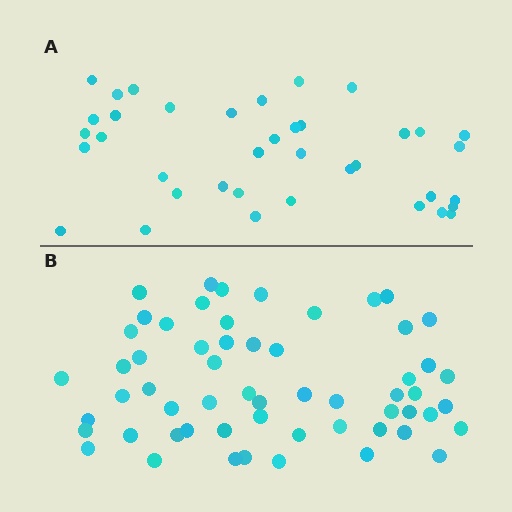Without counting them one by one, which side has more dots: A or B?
Region B (the bottom region) has more dots.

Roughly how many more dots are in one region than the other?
Region B has approximately 20 more dots than region A.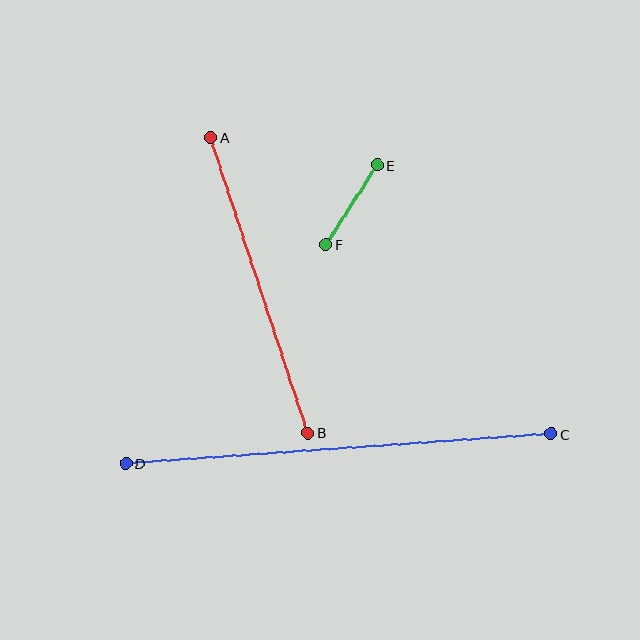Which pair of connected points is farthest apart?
Points C and D are farthest apart.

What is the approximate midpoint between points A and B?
The midpoint is at approximately (259, 285) pixels.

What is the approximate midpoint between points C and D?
The midpoint is at approximately (338, 449) pixels.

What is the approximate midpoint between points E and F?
The midpoint is at approximately (351, 205) pixels.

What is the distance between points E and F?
The distance is approximately 94 pixels.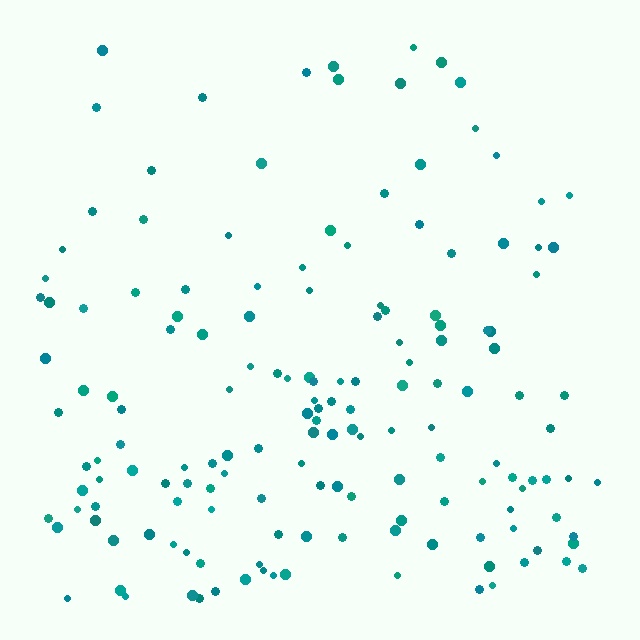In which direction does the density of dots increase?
From top to bottom, with the bottom side densest.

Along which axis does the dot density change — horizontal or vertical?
Vertical.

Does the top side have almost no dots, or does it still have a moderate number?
Still a moderate number, just noticeably fewer than the bottom.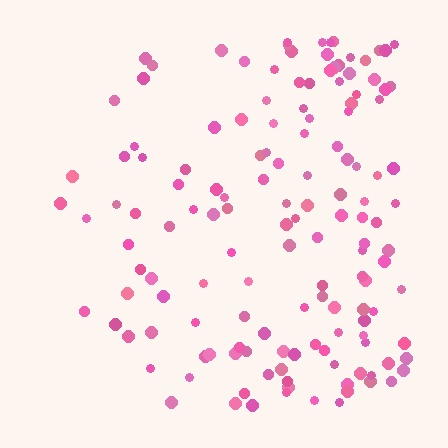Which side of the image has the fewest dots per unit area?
The left.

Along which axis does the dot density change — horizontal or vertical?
Horizontal.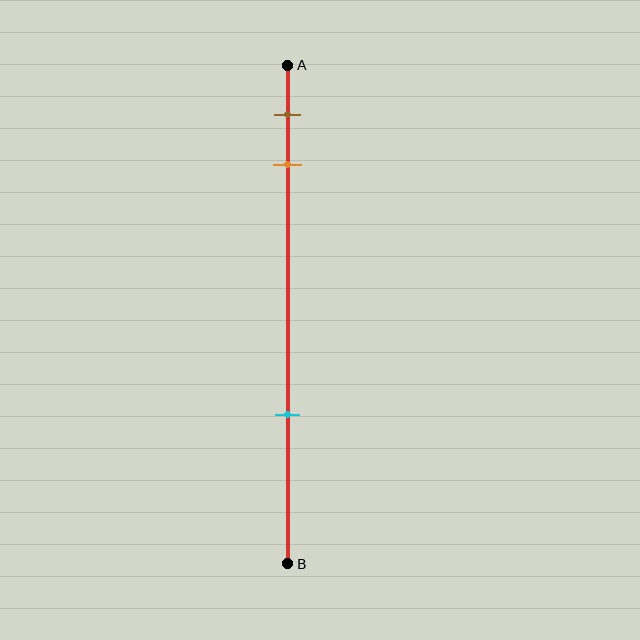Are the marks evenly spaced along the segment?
No, the marks are not evenly spaced.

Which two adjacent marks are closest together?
The brown and orange marks are the closest adjacent pair.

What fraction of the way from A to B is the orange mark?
The orange mark is approximately 20% (0.2) of the way from A to B.